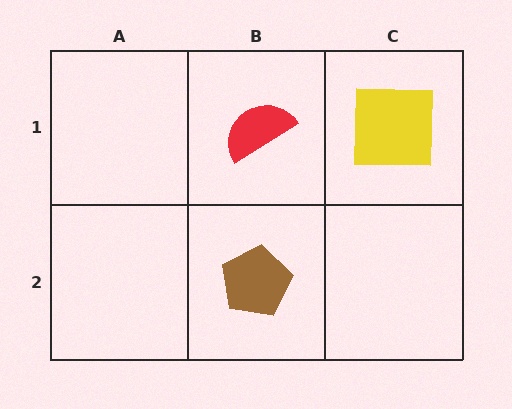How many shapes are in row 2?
1 shape.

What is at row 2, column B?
A brown pentagon.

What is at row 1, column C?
A yellow square.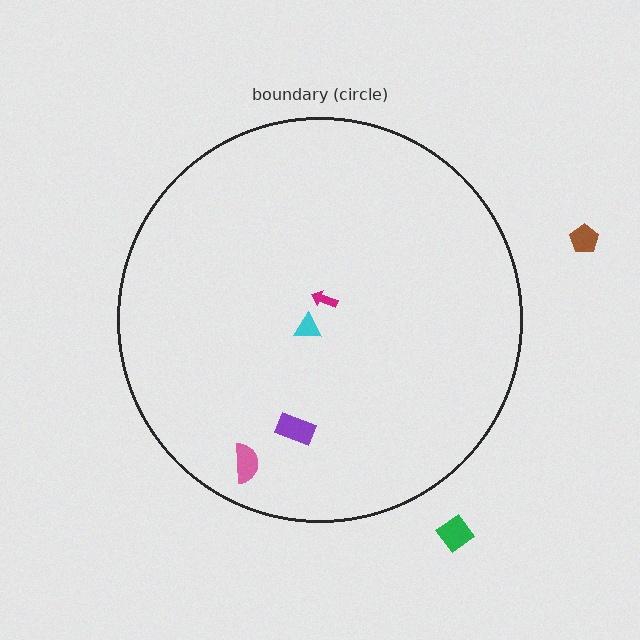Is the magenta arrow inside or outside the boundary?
Inside.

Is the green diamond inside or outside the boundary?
Outside.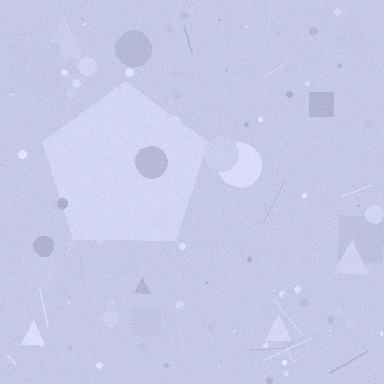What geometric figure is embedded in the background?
A pentagon is embedded in the background.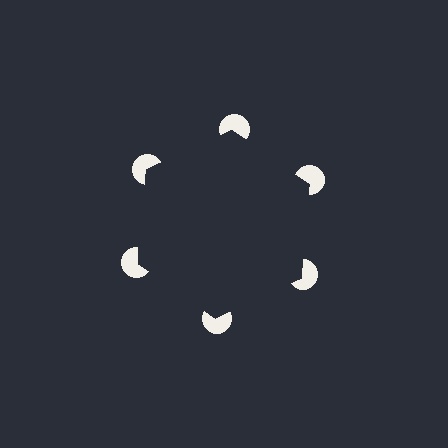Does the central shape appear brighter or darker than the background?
It typically appears slightly darker than the background, even though no actual brightness change is drawn.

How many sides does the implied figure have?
6 sides.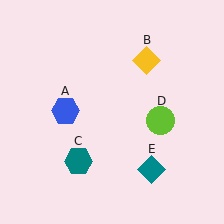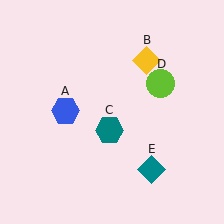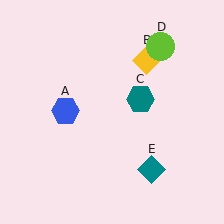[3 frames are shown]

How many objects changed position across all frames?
2 objects changed position: teal hexagon (object C), lime circle (object D).